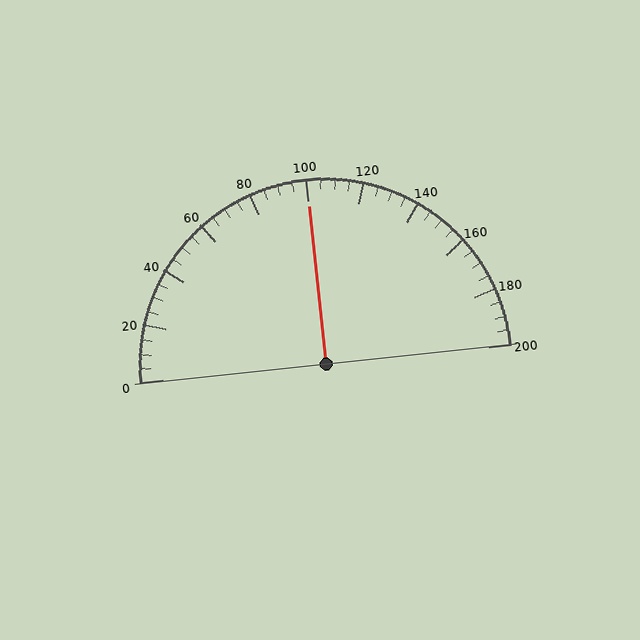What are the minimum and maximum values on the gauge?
The gauge ranges from 0 to 200.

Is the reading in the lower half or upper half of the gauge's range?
The reading is in the upper half of the range (0 to 200).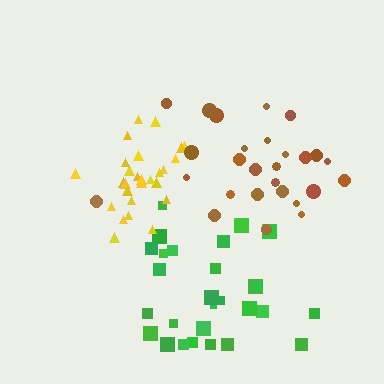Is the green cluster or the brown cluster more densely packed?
Green.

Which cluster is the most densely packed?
Yellow.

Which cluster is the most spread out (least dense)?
Brown.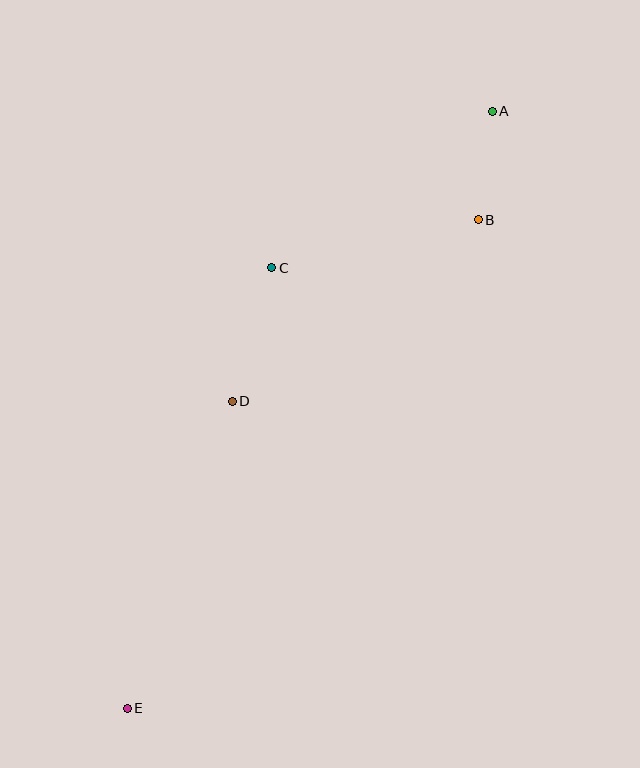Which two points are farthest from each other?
Points A and E are farthest from each other.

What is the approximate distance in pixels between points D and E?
The distance between D and E is approximately 324 pixels.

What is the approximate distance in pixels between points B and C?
The distance between B and C is approximately 212 pixels.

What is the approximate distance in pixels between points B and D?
The distance between B and D is approximately 306 pixels.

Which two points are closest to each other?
Points A and B are closest to each other.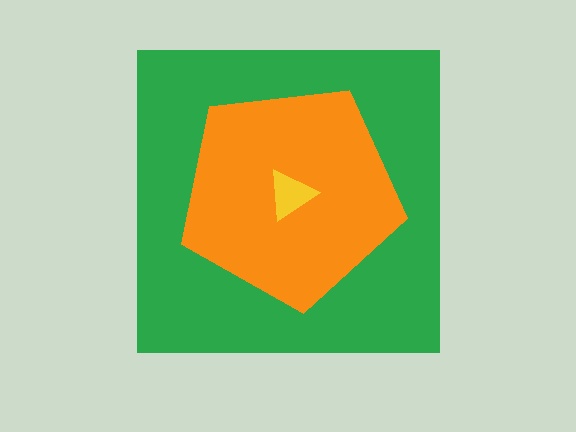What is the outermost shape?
The green square.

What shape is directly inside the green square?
The orange pentagon.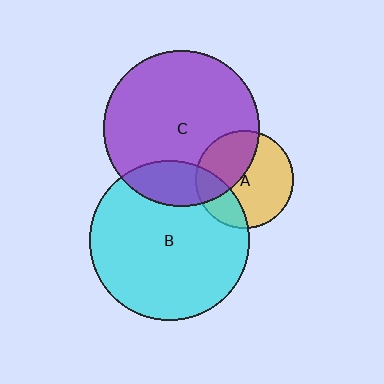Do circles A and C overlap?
Yes.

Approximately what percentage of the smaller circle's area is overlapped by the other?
Approximately 40%.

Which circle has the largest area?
Circle B (cyan).